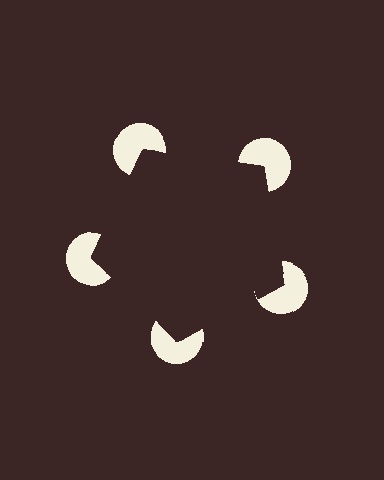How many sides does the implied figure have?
5 sides.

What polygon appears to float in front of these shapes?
An illusory pentagon — its edges are inferred from the aligned wedge cuts in the pac-man discs, not physically drawn.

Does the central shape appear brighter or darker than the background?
It typically appears slightly darker than the background, even though no actual brightness change is drawn.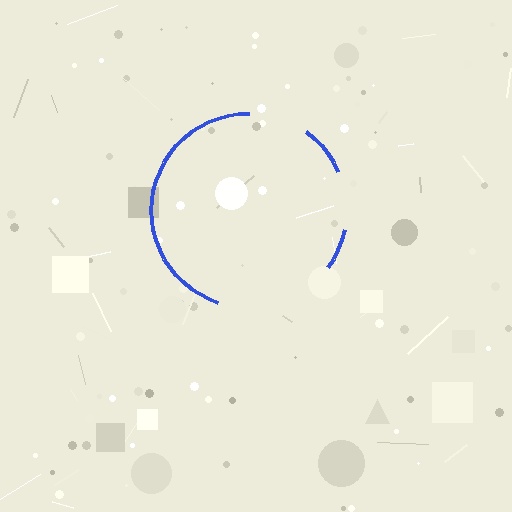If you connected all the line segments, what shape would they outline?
They would outline a circle.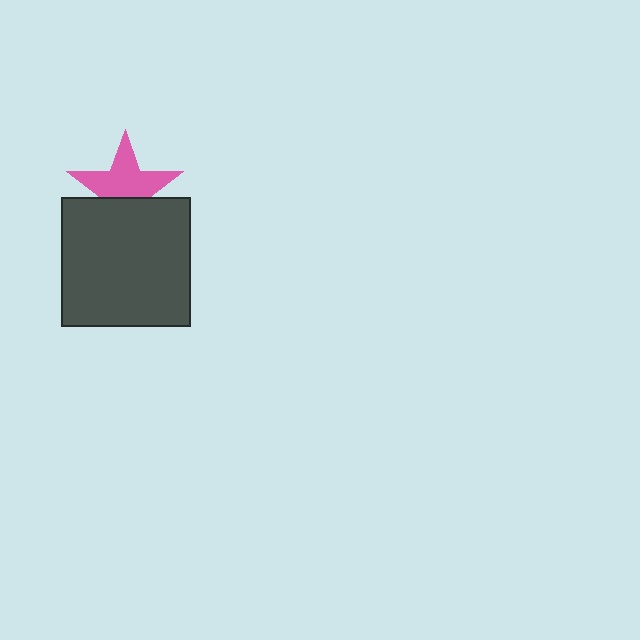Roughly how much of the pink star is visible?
About half of it is visible (roughly 63%).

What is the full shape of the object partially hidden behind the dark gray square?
The partially hidden object is a pink star.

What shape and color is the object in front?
The object in front is a dark gray square.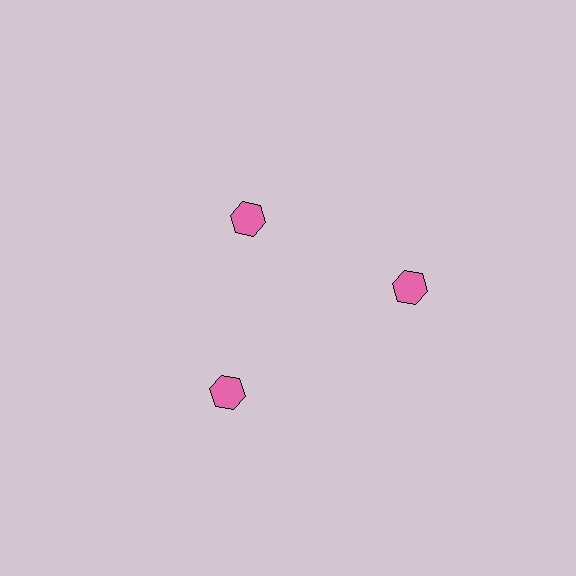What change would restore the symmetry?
The symmetry would be restored by moving it outward, back onto the ring so that all 3 hexagons sit at equal angles and equal distance from the center.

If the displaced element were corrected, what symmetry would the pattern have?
It would have 3-fold rotational symmetry — the pattern would map onto itself every 120 degrees.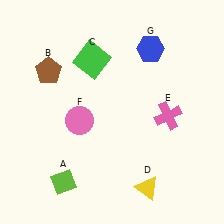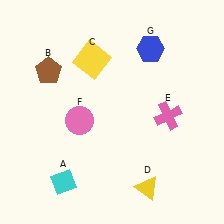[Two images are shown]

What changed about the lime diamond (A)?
In Image 1, A is lime. In Image 2, it changed to cyan.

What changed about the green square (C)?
In Image 1, C is green. In Image 2, it changed to yellow.